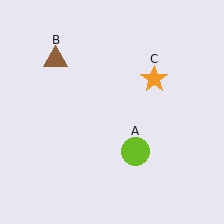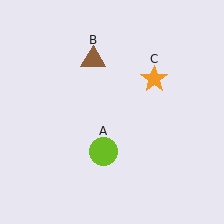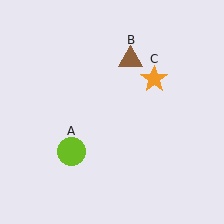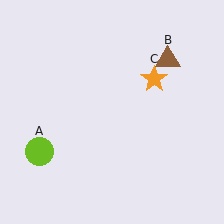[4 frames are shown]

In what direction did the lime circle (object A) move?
The lime circle (object A) moved left.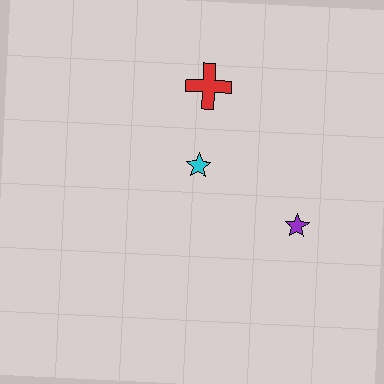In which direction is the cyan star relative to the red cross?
The cyan star is below the red cross.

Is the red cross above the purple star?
Yes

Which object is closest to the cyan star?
The red cross is closest to the cyan star.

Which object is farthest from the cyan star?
The purple star is farthest from the cyan star.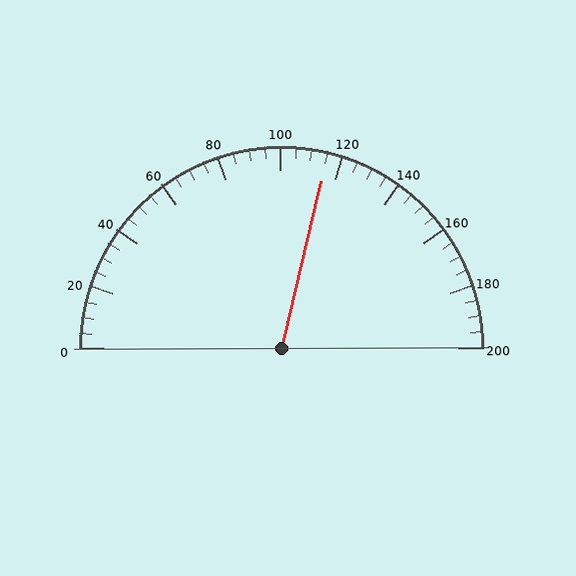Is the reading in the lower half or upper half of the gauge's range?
The reading is in the upper half of the range (0 to 200).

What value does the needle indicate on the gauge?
The needle indicates approximately 115.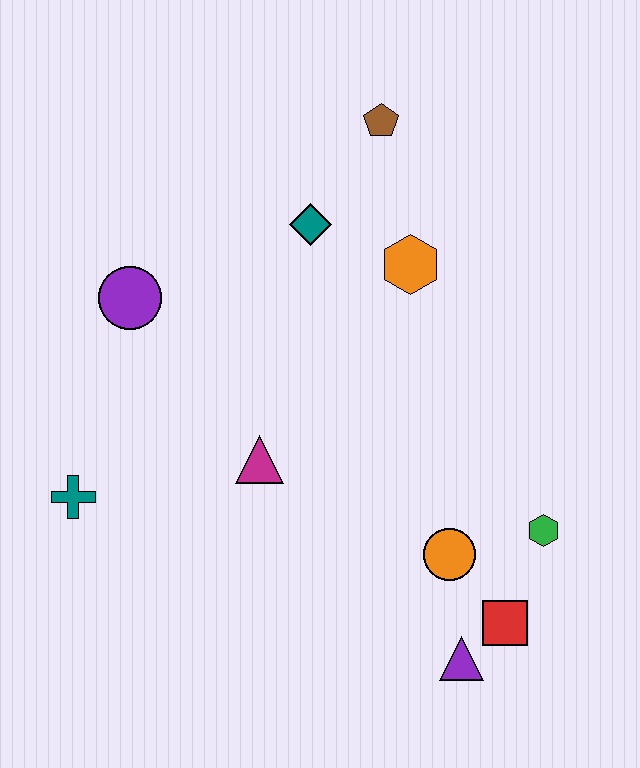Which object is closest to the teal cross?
The magenta triangle is closest to the teal cross.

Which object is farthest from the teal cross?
The brown pentagon is farthest from the teal cross.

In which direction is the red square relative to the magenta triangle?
The red square is to the right of the magenta triangle.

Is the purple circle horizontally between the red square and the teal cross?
Yes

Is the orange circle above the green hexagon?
No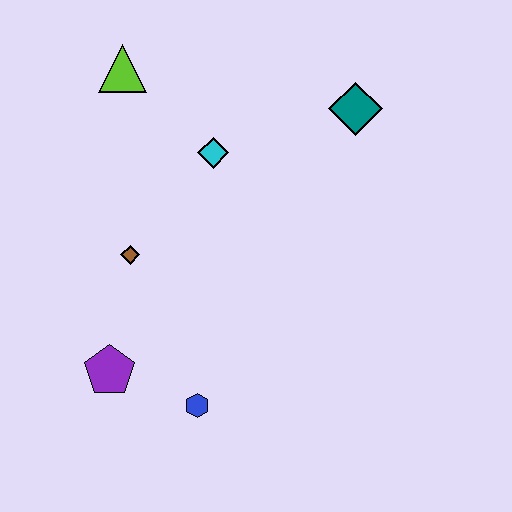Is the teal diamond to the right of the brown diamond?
Yes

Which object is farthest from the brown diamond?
The teal diamond is farthest from the brown diamond.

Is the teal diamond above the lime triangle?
No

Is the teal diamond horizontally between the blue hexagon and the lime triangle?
No